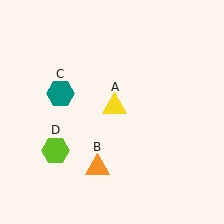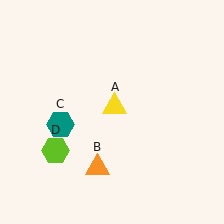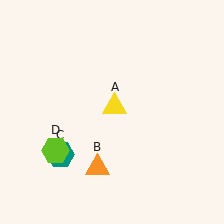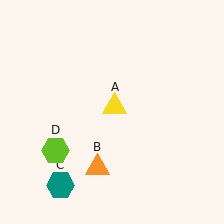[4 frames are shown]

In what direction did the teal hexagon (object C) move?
The teal hexagon (object C) moved down.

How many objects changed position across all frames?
1 object changed position: teal hexagon (object C).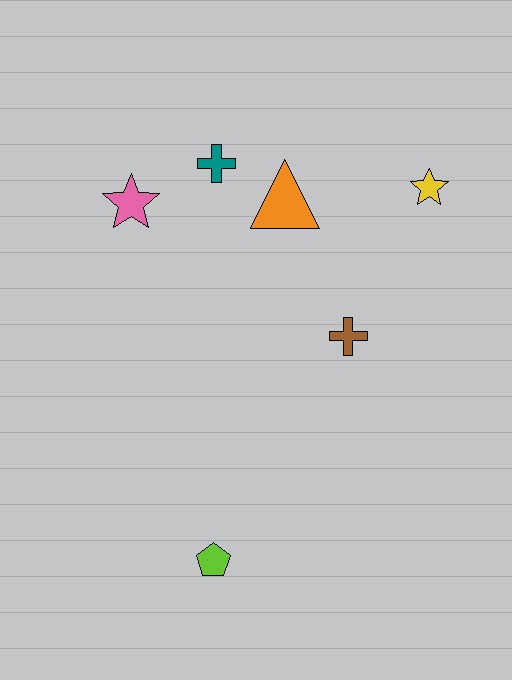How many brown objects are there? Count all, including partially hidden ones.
There is 1 brown object.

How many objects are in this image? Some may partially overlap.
There are 6 objects.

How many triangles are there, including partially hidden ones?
There is 1 triangle.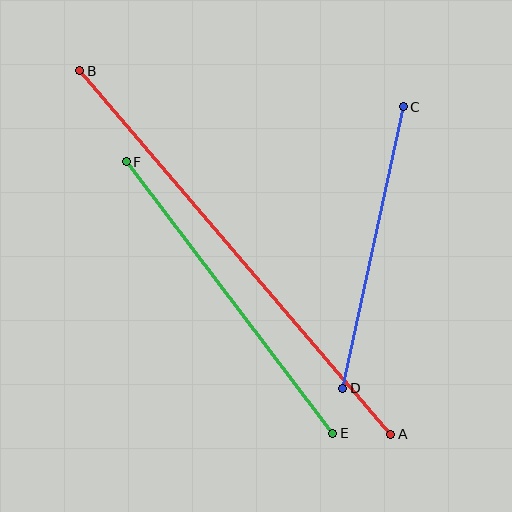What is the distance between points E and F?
The distance is approximately 341 pixels.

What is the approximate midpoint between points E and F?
The midpoint is at approximately (230, 297) pixels.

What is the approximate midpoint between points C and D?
The midpoint is at approximately (373, 248) pixels.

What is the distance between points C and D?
The distance is approximately 288 pixels.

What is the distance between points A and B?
The distance is approximately 478 pixels.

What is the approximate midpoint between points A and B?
The midpoint is at approximately (235, 253) pixels.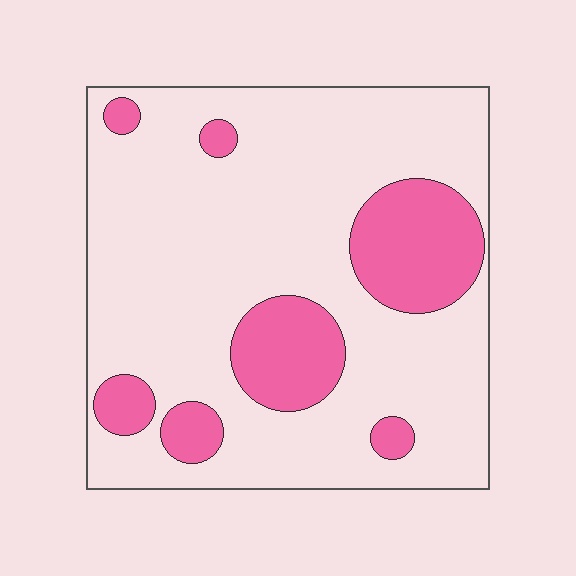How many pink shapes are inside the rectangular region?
7.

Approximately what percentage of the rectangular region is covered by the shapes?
Approximately 20%.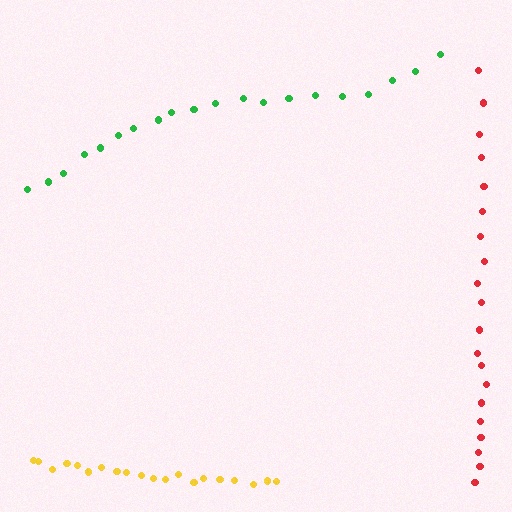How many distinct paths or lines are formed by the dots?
There are 3 distinct paths.